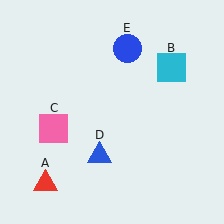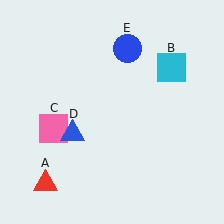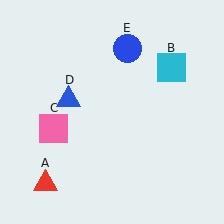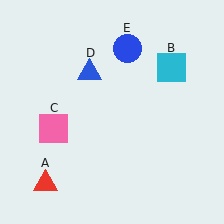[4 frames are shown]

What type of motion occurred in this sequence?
The blue triangle (object D) rotated clockwise around the center of the scene.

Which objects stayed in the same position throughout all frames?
Red triangle (object A) and cyan square (object B) and pink square (object C) and blue circle (object E) remained stationary.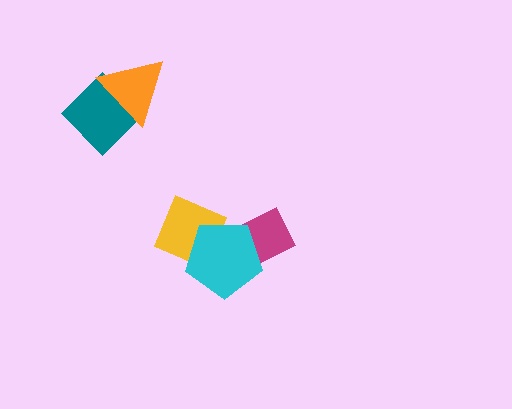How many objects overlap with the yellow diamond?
2 objects overlap with the yellow diamond.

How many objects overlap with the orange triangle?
1 object overlaps with the orange triangle.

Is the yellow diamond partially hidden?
Yes, it is partially covered by another shape.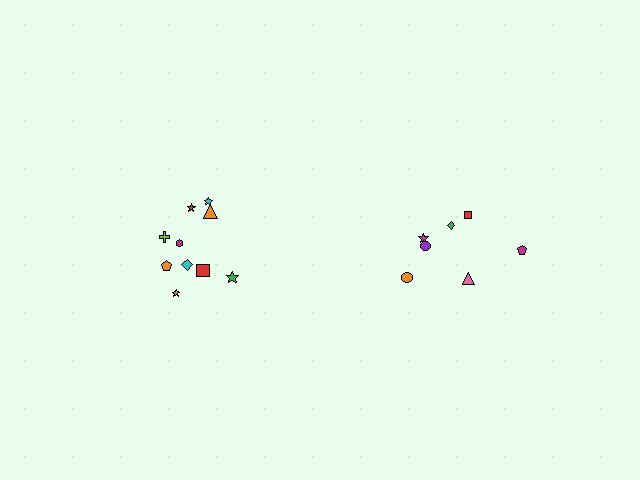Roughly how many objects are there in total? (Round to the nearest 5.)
Roughly 15 objects in total.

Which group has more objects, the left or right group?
The left group.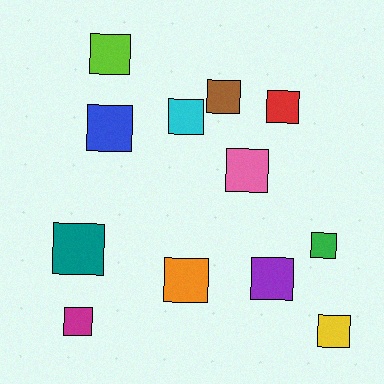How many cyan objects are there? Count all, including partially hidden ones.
There is 1 cyan object.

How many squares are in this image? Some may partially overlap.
There are 12 squares.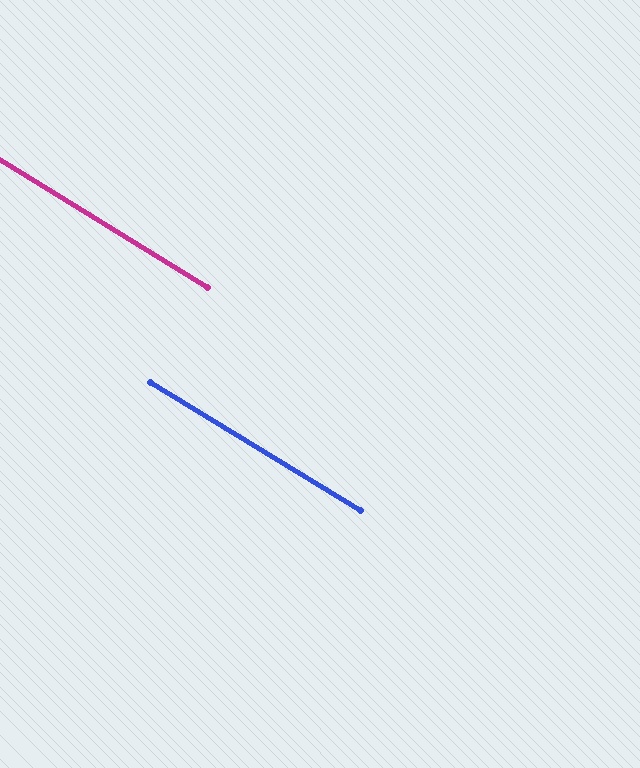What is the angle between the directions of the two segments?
Approximately 0 degrees.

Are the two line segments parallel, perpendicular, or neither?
Parallel — their directions differ by only 0.1°.